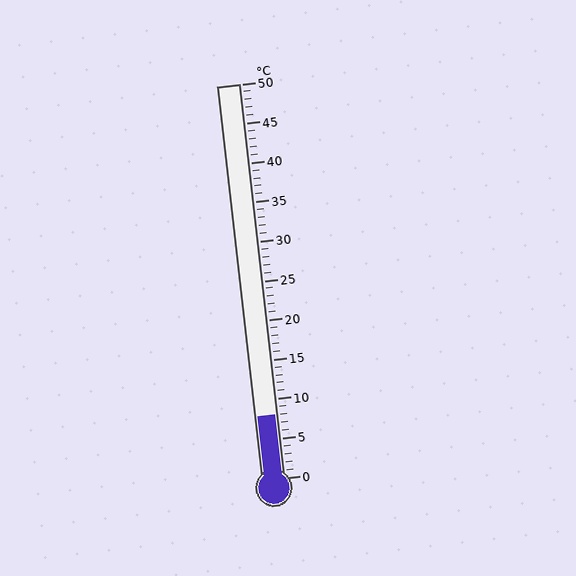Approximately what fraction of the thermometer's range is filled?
The thermometer is filled to approximately 15% of its range.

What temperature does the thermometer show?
The thermometer shows approximately 8°C.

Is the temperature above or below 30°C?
The temperature is below 30°C.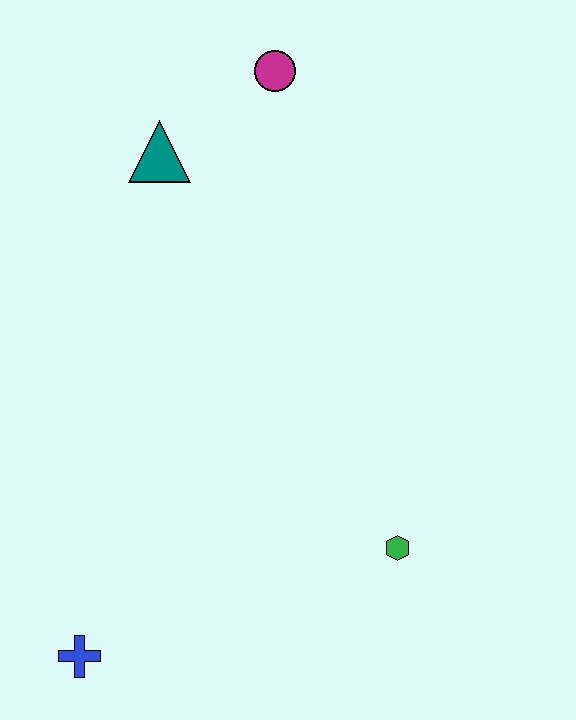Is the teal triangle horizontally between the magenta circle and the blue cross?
Yes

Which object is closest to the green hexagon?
The blue cross is closest to the green hexagon.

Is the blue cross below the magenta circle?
Yes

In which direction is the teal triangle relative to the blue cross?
The teal triangle is above the blue cross.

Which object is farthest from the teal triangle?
The blue cross is farthest from the teal triangle.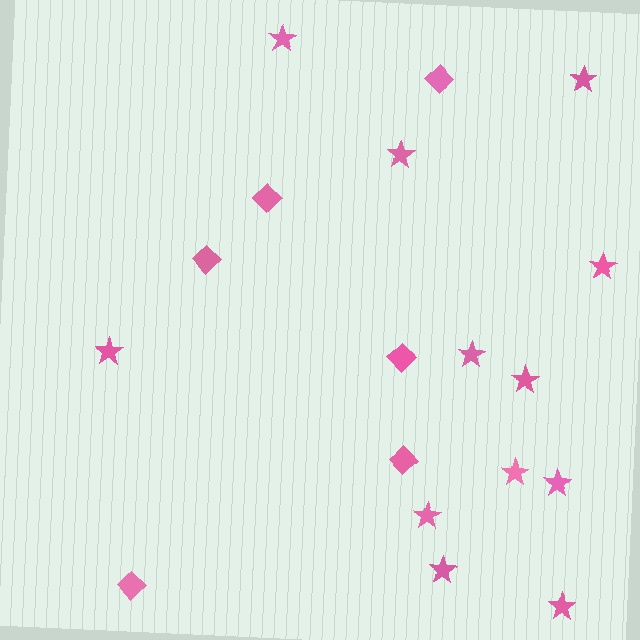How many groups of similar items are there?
There are 2 groups: one group of stars (12) and one group of diamonds (6).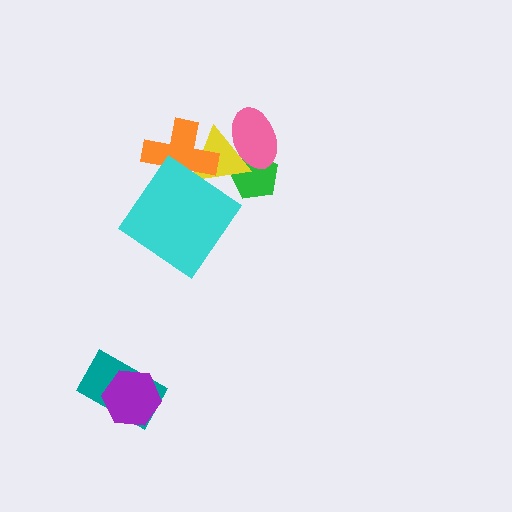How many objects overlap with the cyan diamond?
2 objects overlap with the cyan diamond.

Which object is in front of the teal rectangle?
The purple hexagon is in front of the teal rectangle.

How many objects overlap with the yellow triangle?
4 objects overlap with the yellow triangle.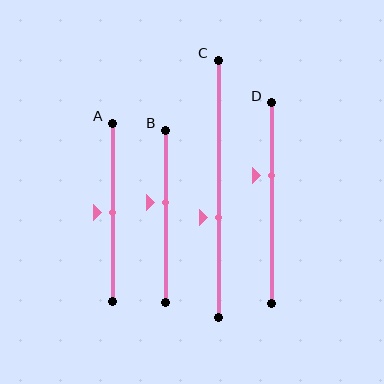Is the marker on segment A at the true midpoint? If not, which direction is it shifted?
Yes, the marker on segment A is at the true midpoint.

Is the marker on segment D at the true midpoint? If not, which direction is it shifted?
No, the marker on segment D is shifted upward by about 14% of the segment length.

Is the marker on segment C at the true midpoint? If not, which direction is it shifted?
No, the marker on segment C is shifted downward by about 11% of the segment length.